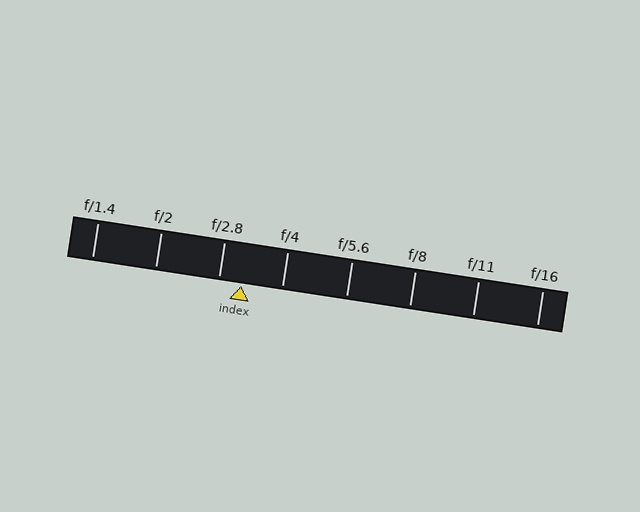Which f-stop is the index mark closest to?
The index mark is closest to f/2.8.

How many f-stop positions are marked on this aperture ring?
There are 8 f-stop positions marked.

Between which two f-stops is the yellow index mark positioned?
The index mark is between f/2.8 and f/4.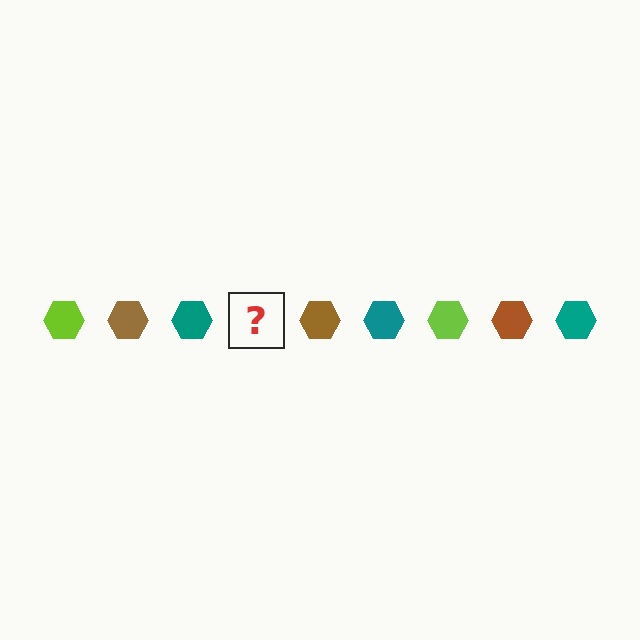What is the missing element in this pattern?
The missing element is a lime hexagon.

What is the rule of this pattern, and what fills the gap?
The rule is that the pattern cycles through lime, brown, teal hexagons. The gap should be filled with a lime hexagon.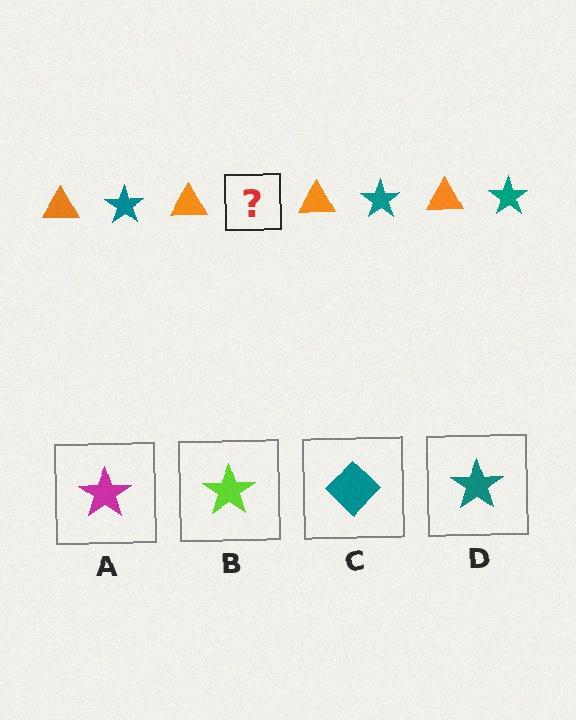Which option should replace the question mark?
Option D.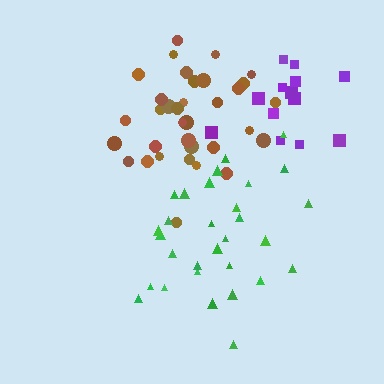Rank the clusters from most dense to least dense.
brown, green, purple.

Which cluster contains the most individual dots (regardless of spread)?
Brown (34).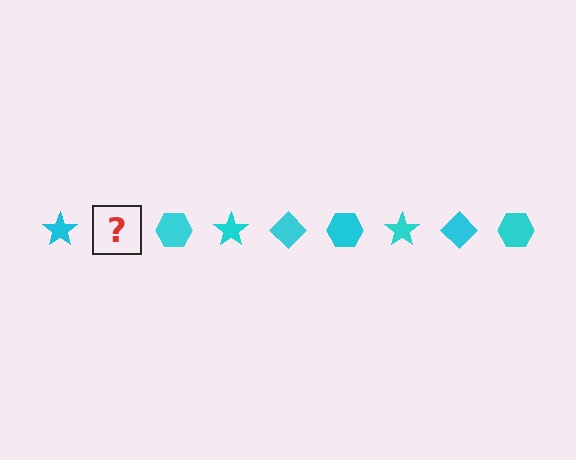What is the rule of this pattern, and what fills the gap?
The rule is that the pattern cycles through star, diamond, hexagon shapes in cyan. The gap should be filled with a cyan diamond.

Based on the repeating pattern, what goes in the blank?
The blank should be a cyan diamond.